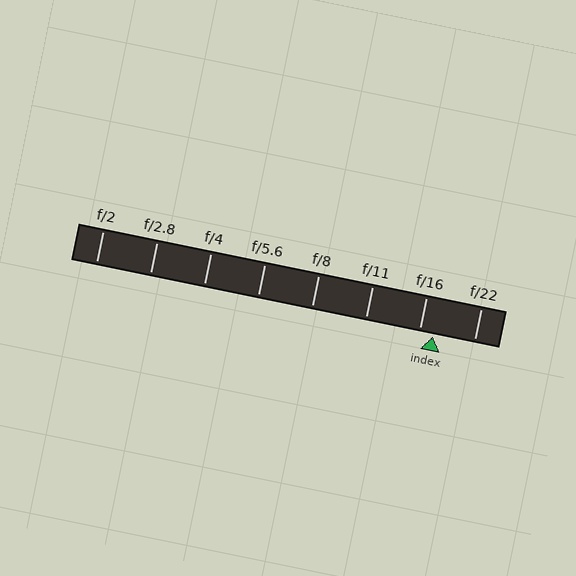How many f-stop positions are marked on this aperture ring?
There are 8 f-stop positions marked.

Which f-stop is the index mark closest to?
The index mark is closest to f/16.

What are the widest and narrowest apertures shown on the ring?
The widest aperture shown is f/2 and the narrowest is f/22.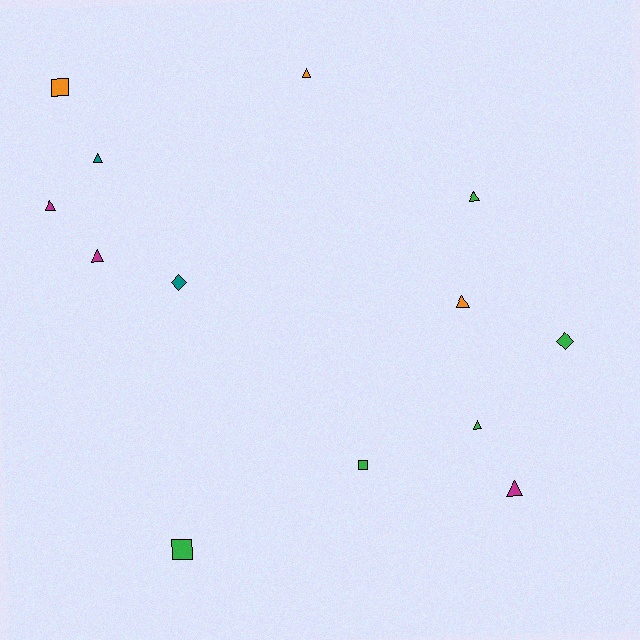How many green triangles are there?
There are 2 green triangles.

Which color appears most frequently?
Green, with 5 objects.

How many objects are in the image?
There are 13 objects.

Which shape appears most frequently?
Triangle, with 8 objects.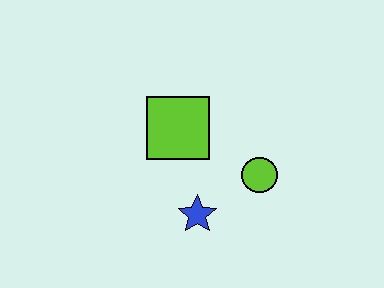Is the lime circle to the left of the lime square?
No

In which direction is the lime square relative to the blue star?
The lime square is above the blue star.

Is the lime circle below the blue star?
No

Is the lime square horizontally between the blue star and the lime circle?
No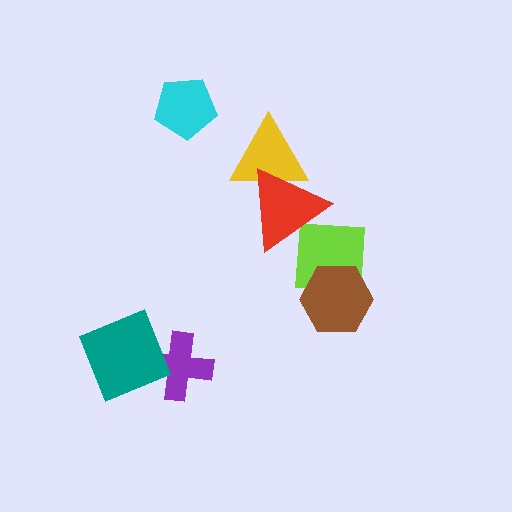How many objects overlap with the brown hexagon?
1 object overlaps with the brown hexagon.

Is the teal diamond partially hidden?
No, no other shape covers it.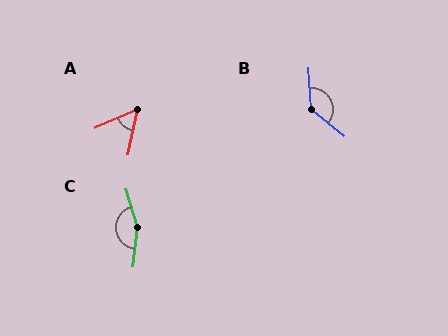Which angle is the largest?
C, at approximately 156 degrees.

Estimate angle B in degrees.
Approximately 133 degrees.